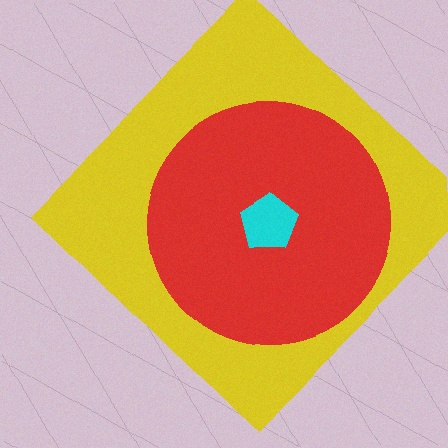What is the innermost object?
The cyan pentagon.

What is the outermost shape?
The yellow diamond.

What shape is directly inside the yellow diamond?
The red circle.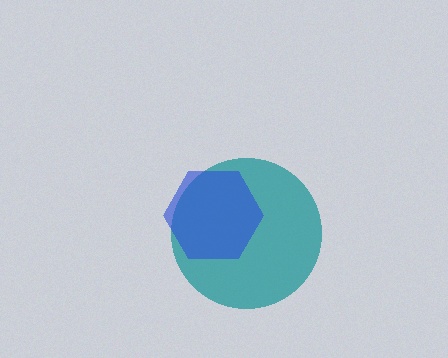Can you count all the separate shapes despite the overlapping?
Yes, there are 2 separate shapes.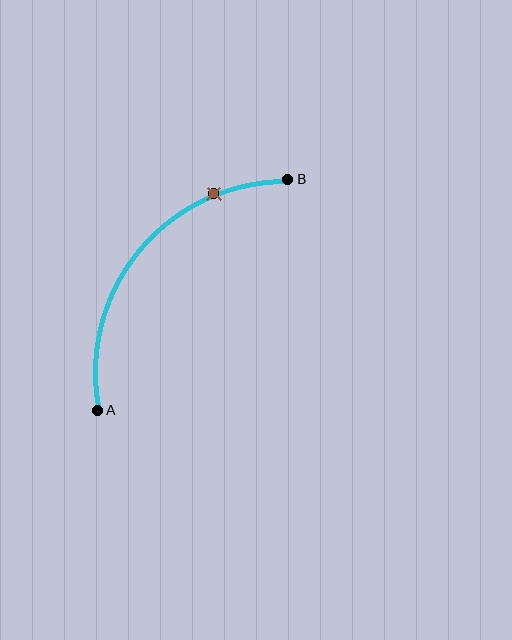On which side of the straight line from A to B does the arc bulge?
The arc bulges above and to the left of the straight line connecting A and B.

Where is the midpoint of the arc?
The arc midpoint is the point on the curve farthest from the straight line joining A and B. It sits above and to the left of that line.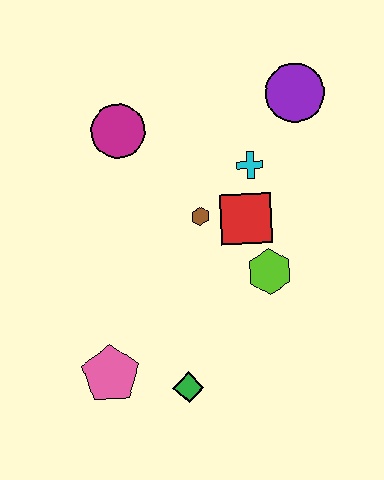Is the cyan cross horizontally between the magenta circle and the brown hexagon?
No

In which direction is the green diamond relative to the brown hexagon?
The green diamond is below the brown hexagon.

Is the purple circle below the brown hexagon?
No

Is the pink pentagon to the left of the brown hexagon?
Yes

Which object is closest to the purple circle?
The cyan cross is closest to the purple circle.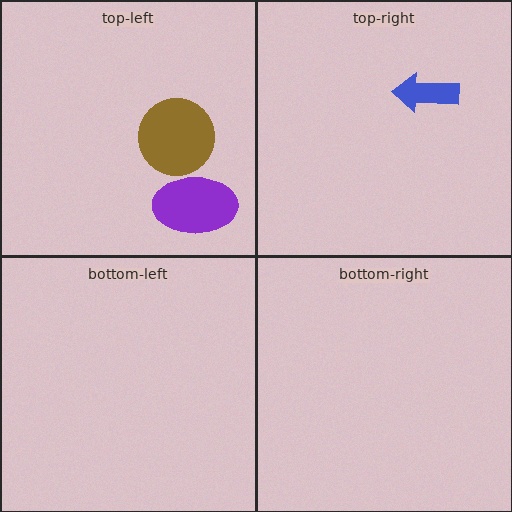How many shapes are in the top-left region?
2.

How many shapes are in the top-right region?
1.